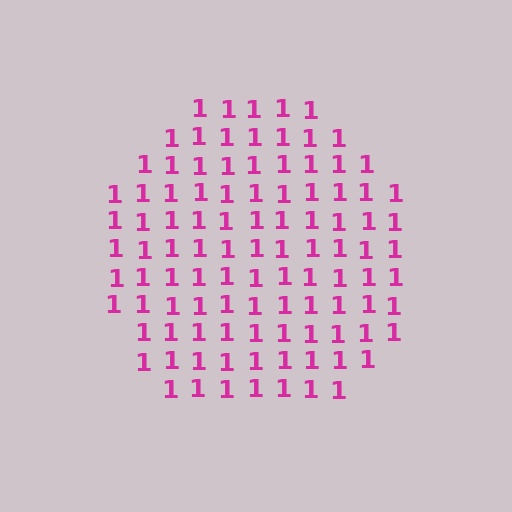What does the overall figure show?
The overall figure shows a circle.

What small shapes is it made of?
It is made of small digit 1's.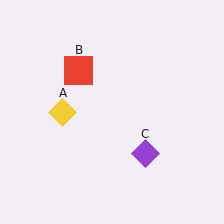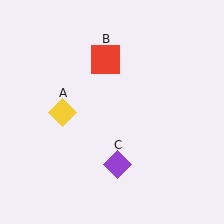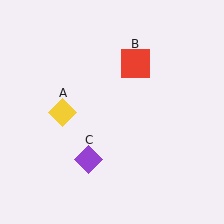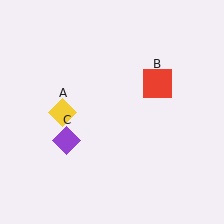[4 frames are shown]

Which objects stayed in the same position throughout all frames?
Yellow diamond (object A) remained stationary.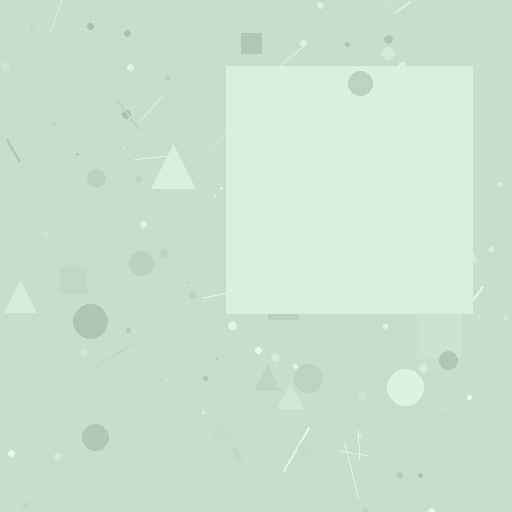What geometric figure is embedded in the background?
A square is embedded in the background.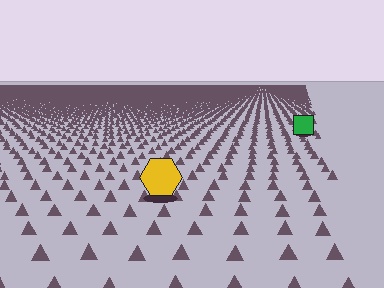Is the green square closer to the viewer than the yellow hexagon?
No. The yellow hexagon is closer — you can tell from the texture gradient: the ground texture is coarser near it.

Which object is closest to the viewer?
The yellow hexagon is closest. The texture marks near it are larger and more spread out.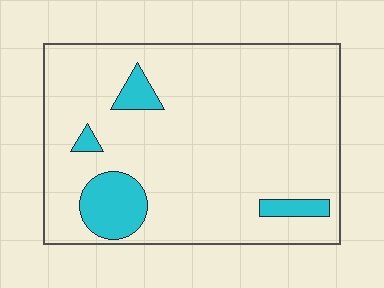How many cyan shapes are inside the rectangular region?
4.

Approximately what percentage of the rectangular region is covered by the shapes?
Approximately 10%.